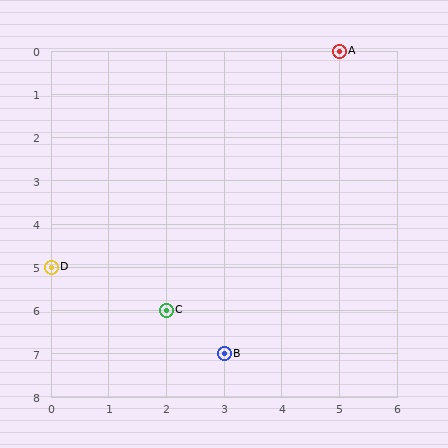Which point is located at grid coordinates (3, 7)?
Point B is at (3, 7).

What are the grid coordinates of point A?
Point A is at grid coordinates (5, 0).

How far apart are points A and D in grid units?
Points A and D are 5 columns and 5 rows apart (about 7.1 grid units diagonally).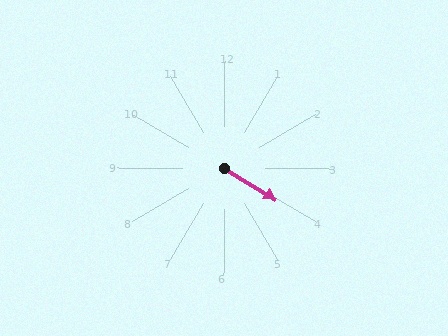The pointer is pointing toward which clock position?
Roughly 4 o'clock.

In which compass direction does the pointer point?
Southeast.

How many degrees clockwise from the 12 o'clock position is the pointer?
Approximately 121 degrees.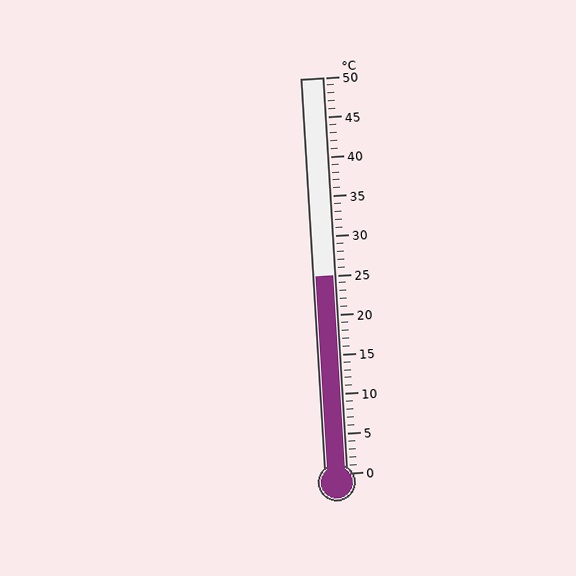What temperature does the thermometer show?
The thermometer shows approximately 25°C.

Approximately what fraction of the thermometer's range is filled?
The thermometer is filled to approximately 50% of its range.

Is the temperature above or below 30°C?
The temperature is below 30°C.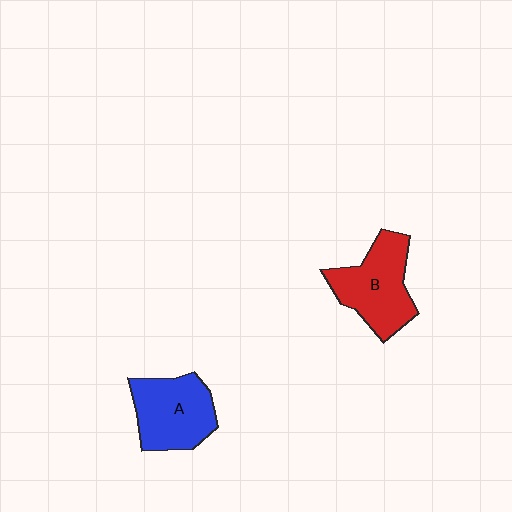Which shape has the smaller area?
Shape A (blue).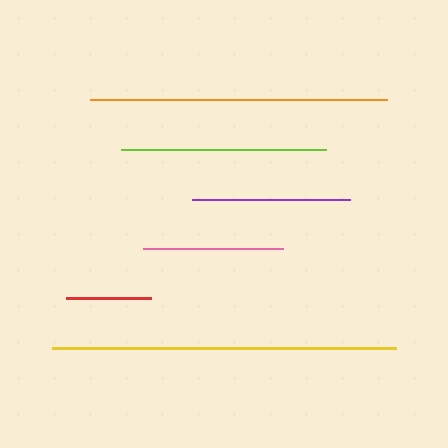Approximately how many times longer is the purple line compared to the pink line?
The purple line is approximately 1.1 times the length of the pink line.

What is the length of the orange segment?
The orange segment is approximately 297 pixels long.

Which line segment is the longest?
The yellow line is the longest at approximately 343 pixels.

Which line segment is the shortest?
The red line is the shortest at approximately 85 pixels.